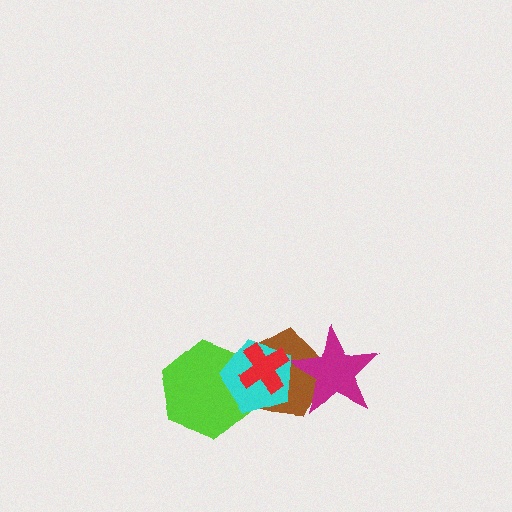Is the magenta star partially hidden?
Yes, it is partially covered by another shape.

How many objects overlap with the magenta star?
2 objects overlap with the magenta star.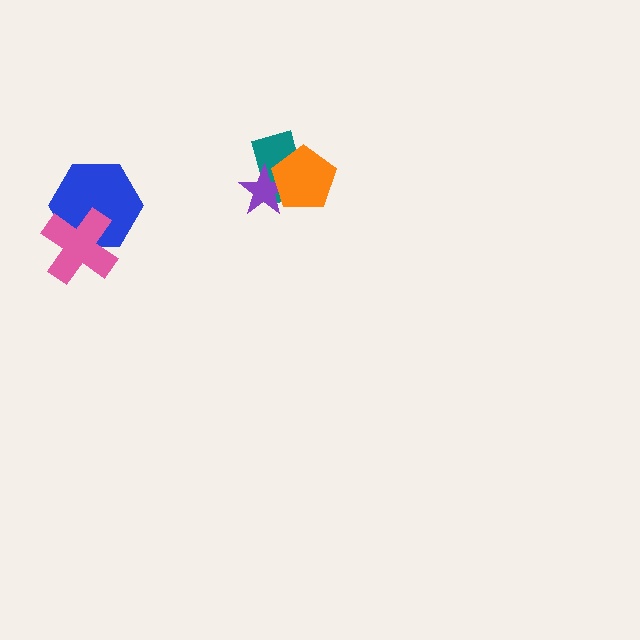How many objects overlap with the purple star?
2 objects overlap with the purple star.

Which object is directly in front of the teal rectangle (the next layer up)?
The purple star is directly in front of the teal rectangle.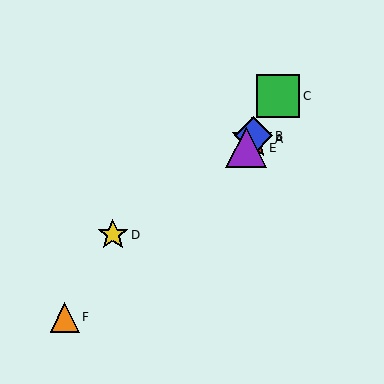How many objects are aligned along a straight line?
4 objects (A, B, C, E) are aligned along a straight line.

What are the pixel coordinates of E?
Object E is at (246, 148).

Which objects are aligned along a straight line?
Objects A, B, C, E are aligned along a straight line.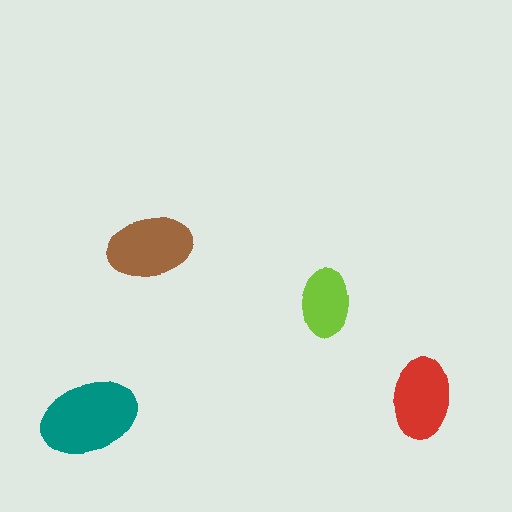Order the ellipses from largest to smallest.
the teal one, the brown one, the red one, the lime one.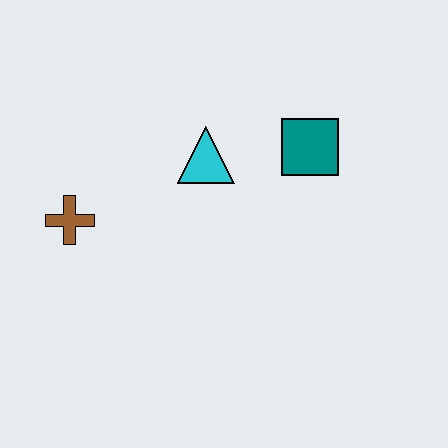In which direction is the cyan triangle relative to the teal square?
The cyan triangle is to the left of the teal square.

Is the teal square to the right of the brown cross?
Yes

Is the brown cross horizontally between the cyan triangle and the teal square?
No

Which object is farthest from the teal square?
The brown cross is farthest from the teal square.